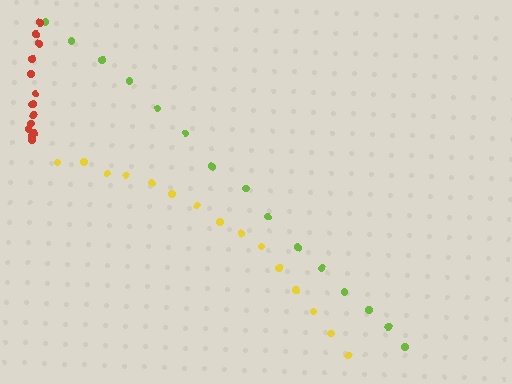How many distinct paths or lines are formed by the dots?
There are 3 distinct paths.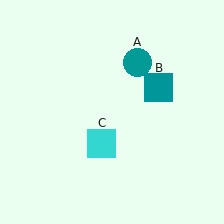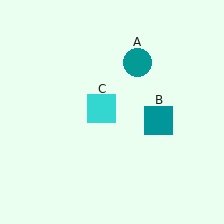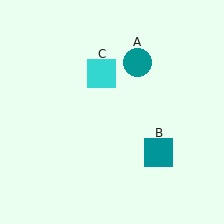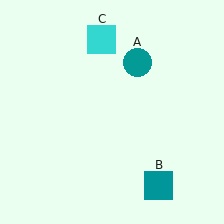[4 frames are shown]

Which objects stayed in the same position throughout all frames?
Teal circle (object A) remained stationary.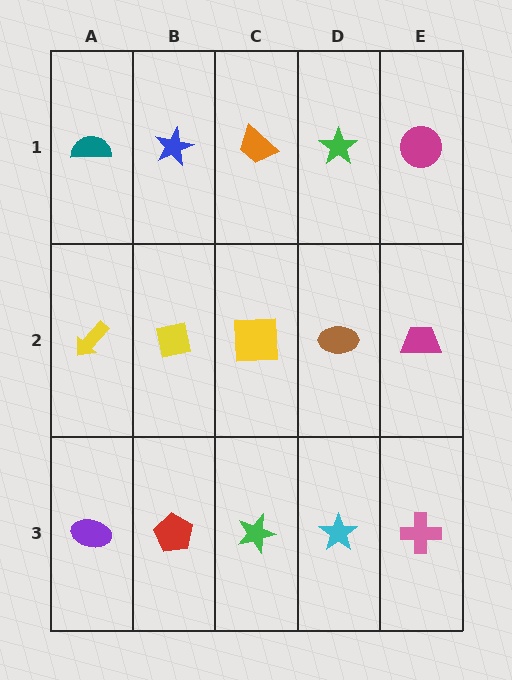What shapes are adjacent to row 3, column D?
A brown ellipse (row 2, column D), a green star (row 3, column C), a pink cross (row 3, column E).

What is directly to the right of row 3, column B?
A green star.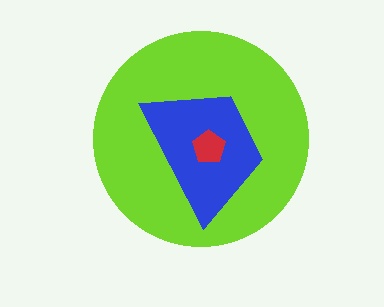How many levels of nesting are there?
3.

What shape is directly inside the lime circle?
The blue trapezoid.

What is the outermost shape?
The lime circle.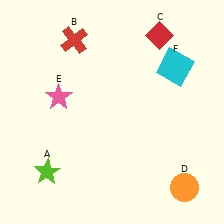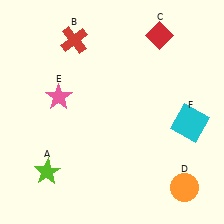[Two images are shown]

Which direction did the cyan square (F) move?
The cyan square (F) moved down.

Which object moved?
The cyan square (F) moved down.